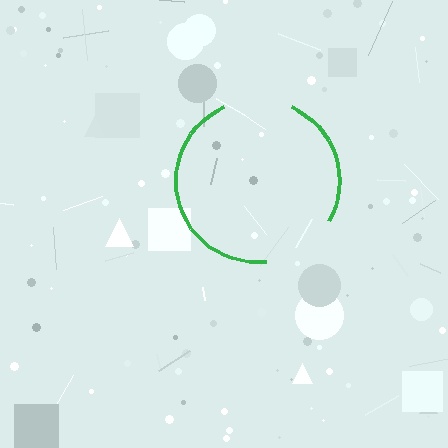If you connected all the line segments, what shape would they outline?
They would outline a circle.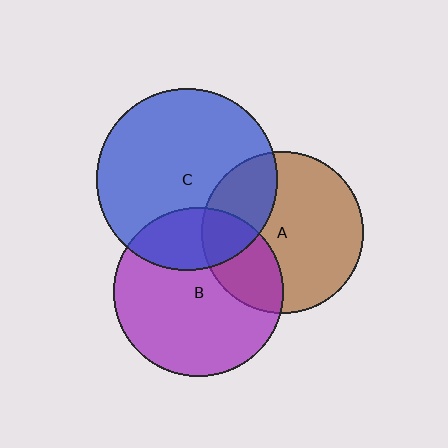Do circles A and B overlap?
Yes.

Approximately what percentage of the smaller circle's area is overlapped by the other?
Approximately 25%.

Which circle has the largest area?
Circle C (blue).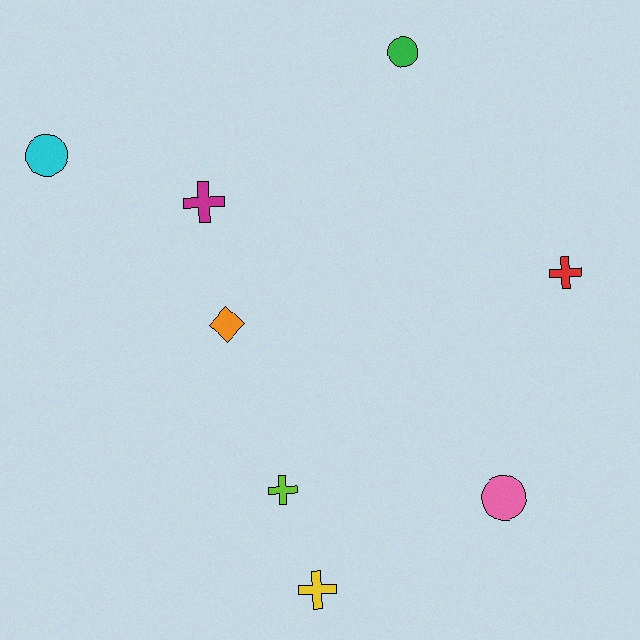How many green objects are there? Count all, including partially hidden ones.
There is 1 green object.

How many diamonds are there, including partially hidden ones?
There is 1 diamond.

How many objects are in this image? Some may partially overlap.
There are 8 objects.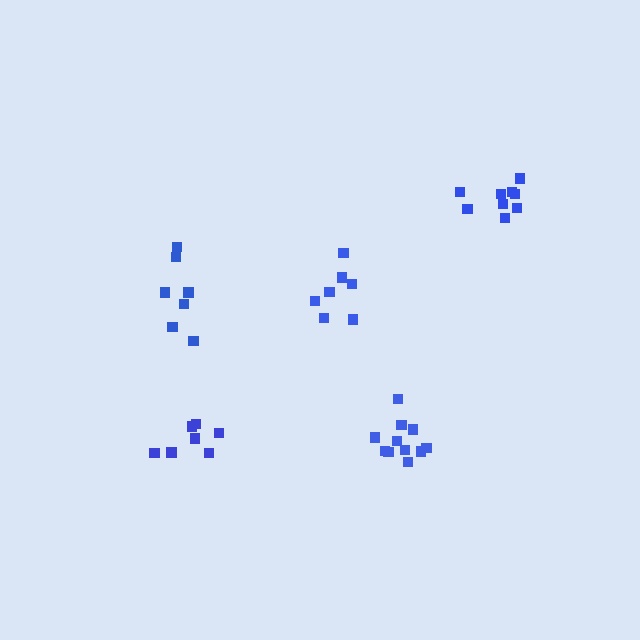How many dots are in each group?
Group 1: 7 dots, Group 2: 7 dots, Group 3: 11 dots, Group 4: 9 dots, Group 5: 7 dots (41 total).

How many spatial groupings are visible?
There are 5 spatial groupings.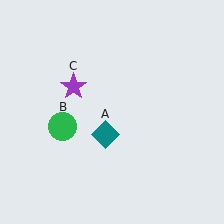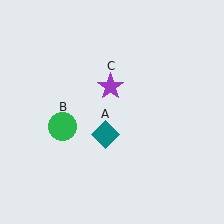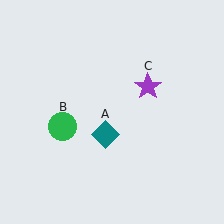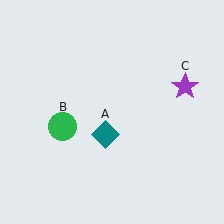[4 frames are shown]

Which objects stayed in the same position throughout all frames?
Teal diamond (object A) and green circle (object B) remained stationary.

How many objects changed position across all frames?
1 object changed position: purple star (object C).